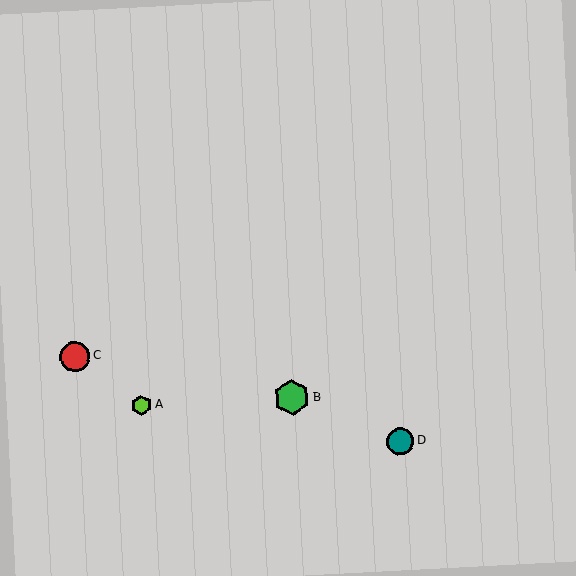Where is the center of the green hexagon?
The center of the green hexagon is at (292, 398).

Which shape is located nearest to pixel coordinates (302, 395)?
The green hexagon (labeled B) at (292, 398) is nearest to that location.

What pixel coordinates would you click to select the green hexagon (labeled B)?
Click at (292, 398) to select the green hexagon B.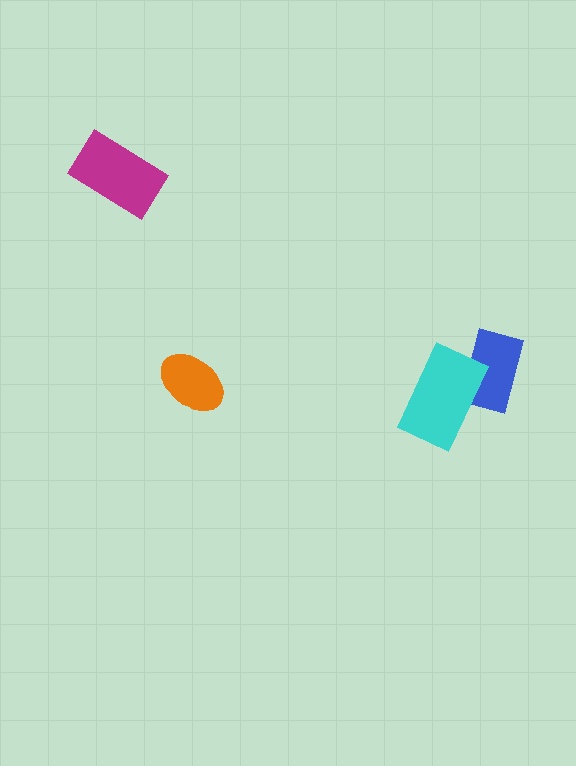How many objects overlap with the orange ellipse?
0 objects overlap with the orange ellipse.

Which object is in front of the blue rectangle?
The cyan rectangle is in front of the blue rectangle.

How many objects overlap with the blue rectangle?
1 object overlaps with the blue rectangle.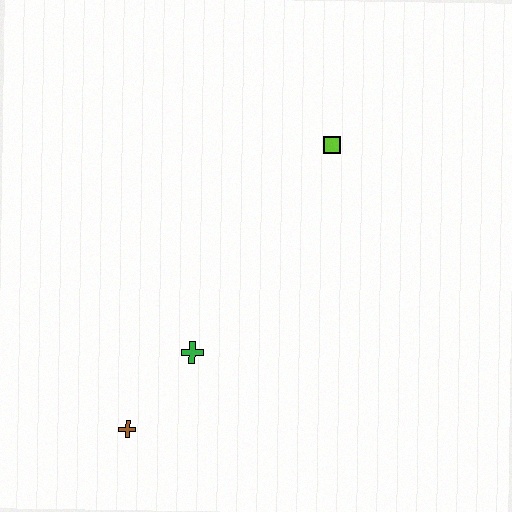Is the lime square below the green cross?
No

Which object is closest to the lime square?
The green cross is closest to the lime square.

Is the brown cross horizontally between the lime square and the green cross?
No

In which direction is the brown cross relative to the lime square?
The brown cross is below the lime square.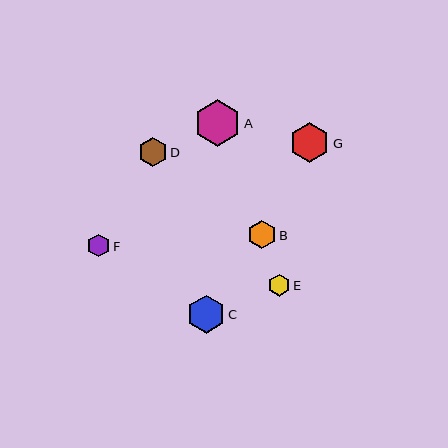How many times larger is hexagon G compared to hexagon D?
Hexagon G is approximately 1.4 times the size of hexagon D.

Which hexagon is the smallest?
Hexagon E is the smallest with a size of approximately 22 pixels.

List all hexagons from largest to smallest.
From largest to smallest: A, G, C, D, B, F, E.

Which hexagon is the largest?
Hexagon A is the largest with a size of approximately 47 pixels.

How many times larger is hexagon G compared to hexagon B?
Hexagon G is approximately 1.4 times the size of hexagon B.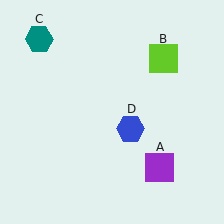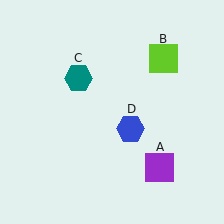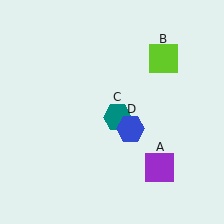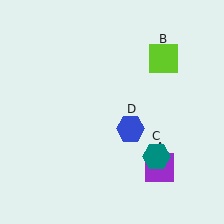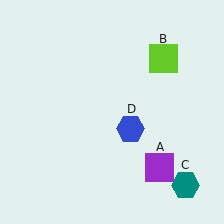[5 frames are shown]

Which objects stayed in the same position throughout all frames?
Purple square (object A) and lime square (object B) and blue hexagon (object D) remained stationary.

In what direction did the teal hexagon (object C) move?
The teal hexagon (object C) moved down and to the right.